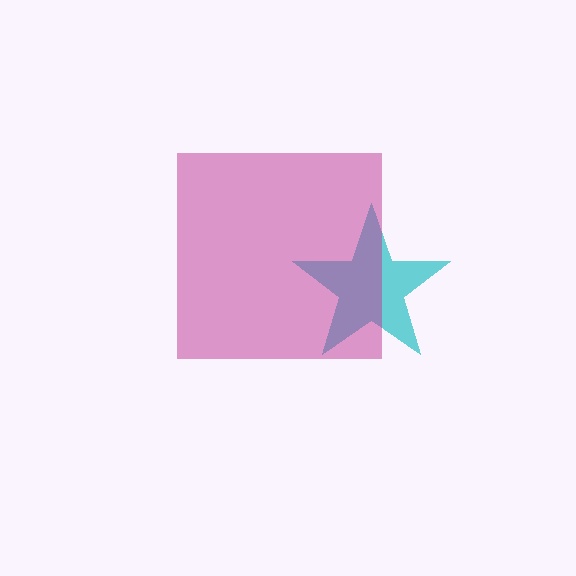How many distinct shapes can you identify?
There are 2 distinct shapes: a cyan star, a magenta square.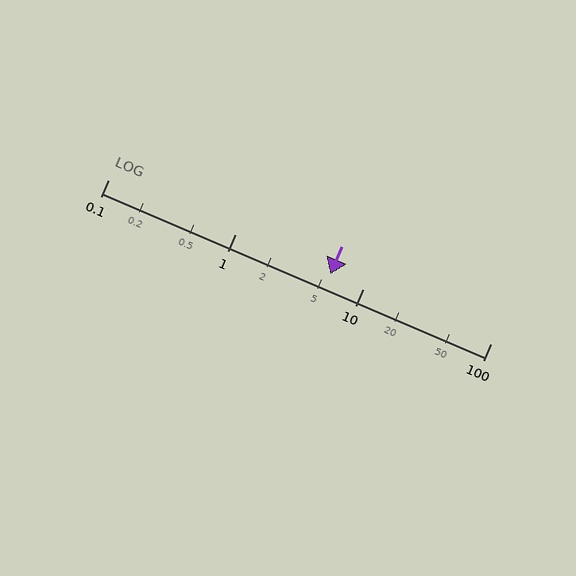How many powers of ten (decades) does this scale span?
The scale spans 3 decades, from 0.1 to 100.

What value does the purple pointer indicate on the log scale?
The pointer indicates approximately 5.5.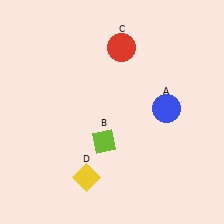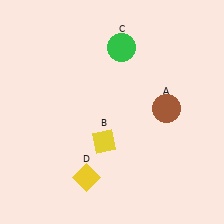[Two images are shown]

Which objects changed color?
A changed from blue to brown. B changed from lime to yellow. C changed from red to green.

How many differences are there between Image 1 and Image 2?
There are 3 differences between the two images.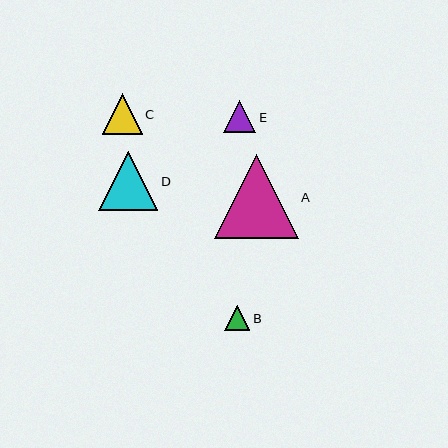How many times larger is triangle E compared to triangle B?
Triangle E is approximately 1.3 times the size of triangle B.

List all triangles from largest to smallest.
From largest to smallest: A, D, C, E, B.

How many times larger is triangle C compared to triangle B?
Triangle C is approximately 1.6 times the size of triangle B.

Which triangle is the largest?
Triangle A is the largest with a size of approximately 84 pixels.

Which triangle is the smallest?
Triangle B is the smallest with a size of approximately 25 pixels.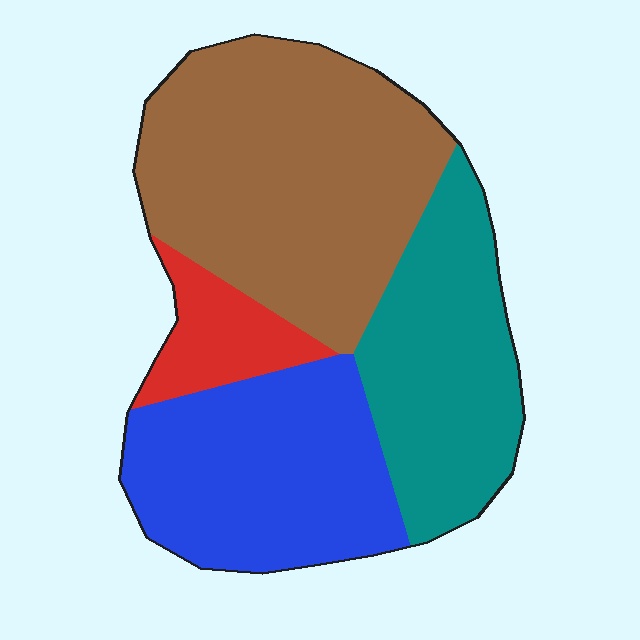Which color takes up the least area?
Red, at roughly 10%.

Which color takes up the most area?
Brown, at roughly 40%.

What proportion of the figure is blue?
Blue takes up about one quarter (1/4) of the figure.